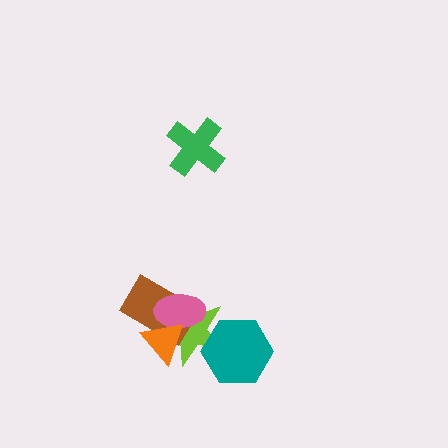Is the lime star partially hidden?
Yes, it is partially covered by another shape.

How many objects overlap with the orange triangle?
3 objects overlap with the orange triangle.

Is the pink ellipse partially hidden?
Yes, it is partially covered by another shape.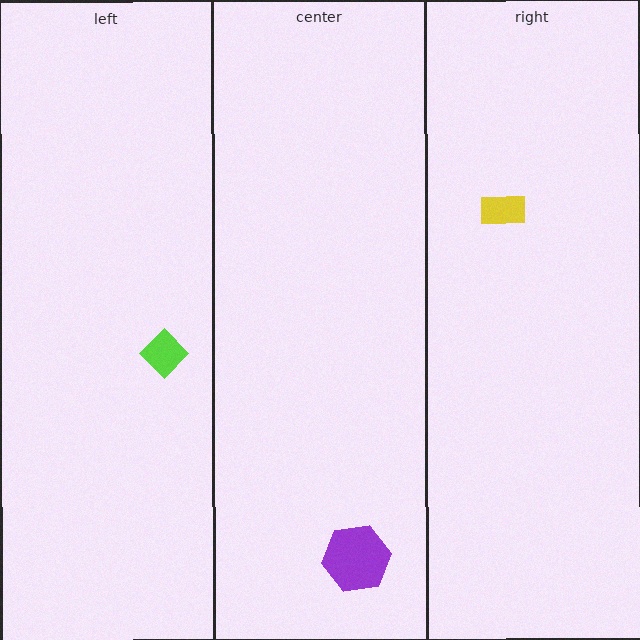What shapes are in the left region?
The lime diamond.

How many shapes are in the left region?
1.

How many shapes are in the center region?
1.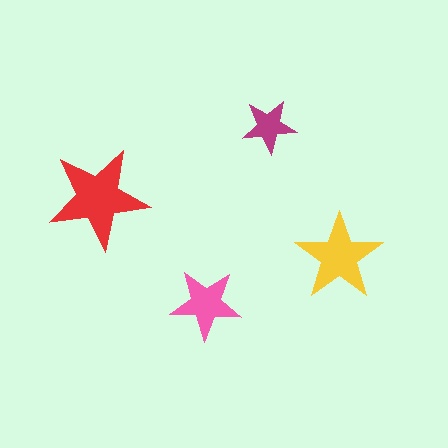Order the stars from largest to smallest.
the red one, the yellow one, the pink one, the magenta one.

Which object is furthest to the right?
The yellow star is rightmost.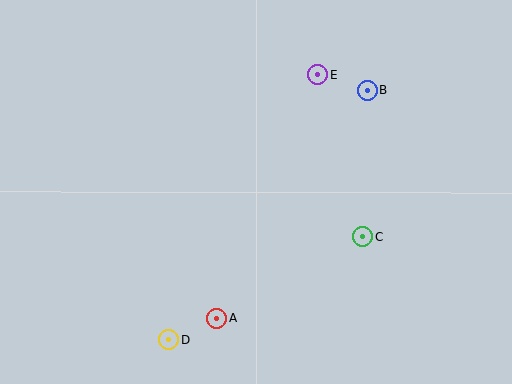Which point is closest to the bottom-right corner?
Point C is closest to the bottom-right corner.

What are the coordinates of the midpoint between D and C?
The midpoint between D and C is at (265, 288).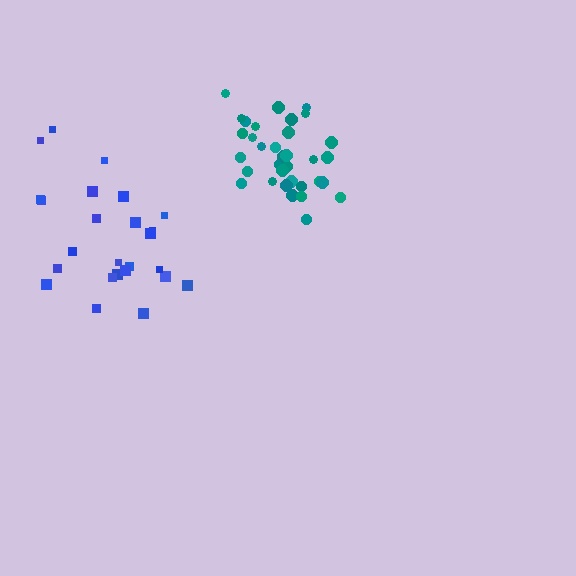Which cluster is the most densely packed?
Teal.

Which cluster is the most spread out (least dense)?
Blue.